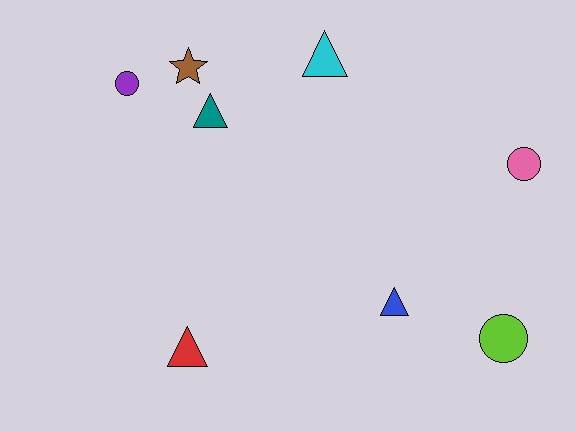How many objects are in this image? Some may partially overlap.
There are 8 objects.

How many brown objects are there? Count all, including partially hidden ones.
There is 1 brown object.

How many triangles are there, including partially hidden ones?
There are 4 triangles.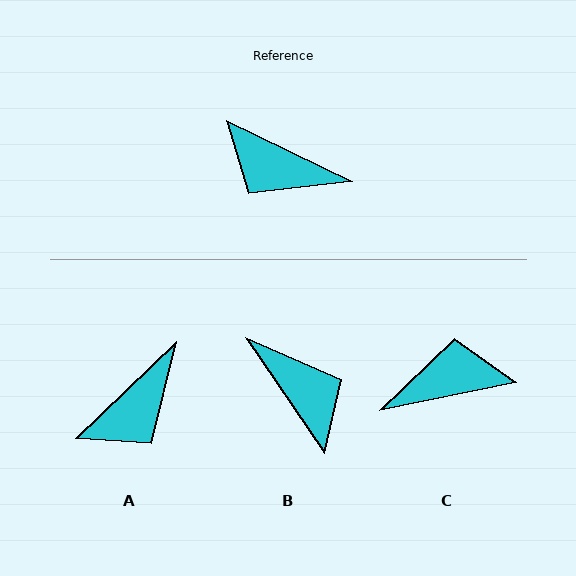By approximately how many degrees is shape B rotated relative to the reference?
Approximately 150 degrees counter-clockwise.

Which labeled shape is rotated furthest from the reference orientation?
B, about 150 degrees away.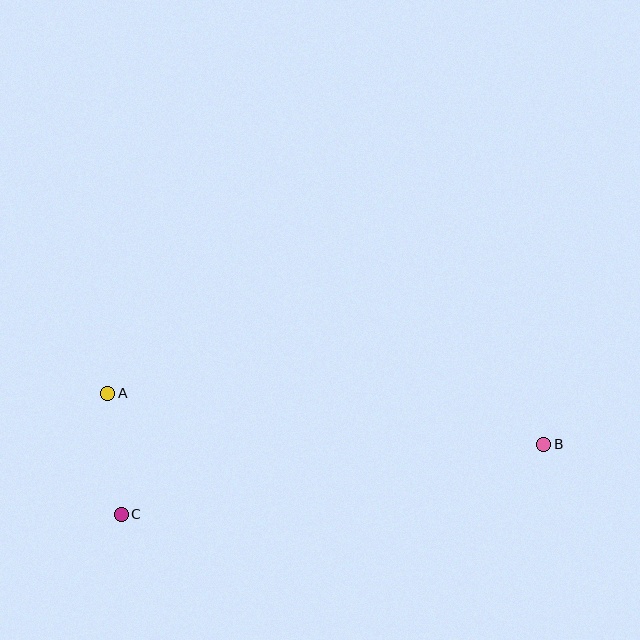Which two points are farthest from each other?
Points A and B are farthest from each other.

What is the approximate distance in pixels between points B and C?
The distance between B and C is approximately 428 pixels.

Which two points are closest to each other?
Points A and C are closest to each other.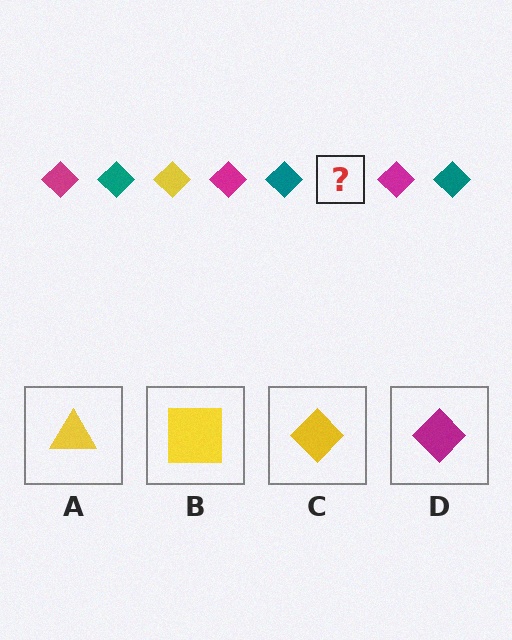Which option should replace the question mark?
Option C.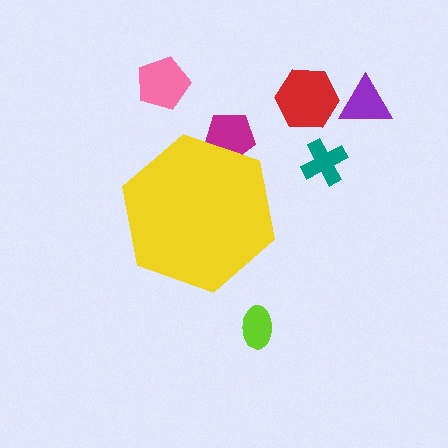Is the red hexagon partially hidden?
No, the red hexagon is fully visible.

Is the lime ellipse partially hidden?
No, the lime ellipse is fully visible.